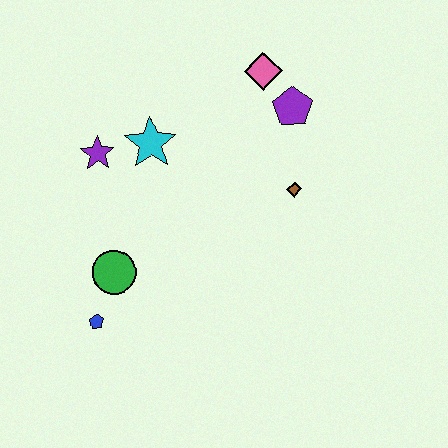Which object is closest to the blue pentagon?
The green circle is closest to the blue pentagon.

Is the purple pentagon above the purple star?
Yes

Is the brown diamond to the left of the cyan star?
No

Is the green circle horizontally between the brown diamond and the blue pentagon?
Yes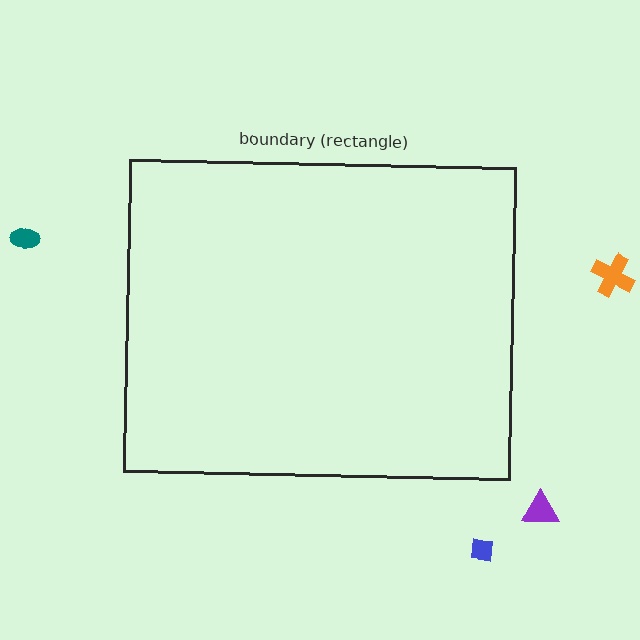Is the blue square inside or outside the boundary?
Outside.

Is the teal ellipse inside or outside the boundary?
Outside.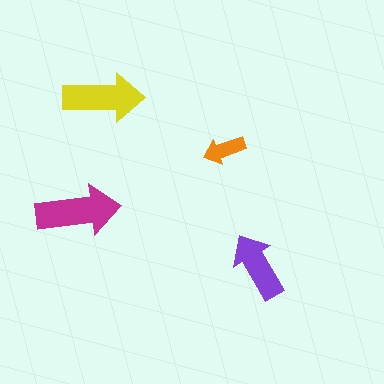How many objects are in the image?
There are 4 objects in the image.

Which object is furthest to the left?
The magenta arrow is leftmost.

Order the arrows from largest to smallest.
the magenta one, the yellow one, the purple one, the orange one.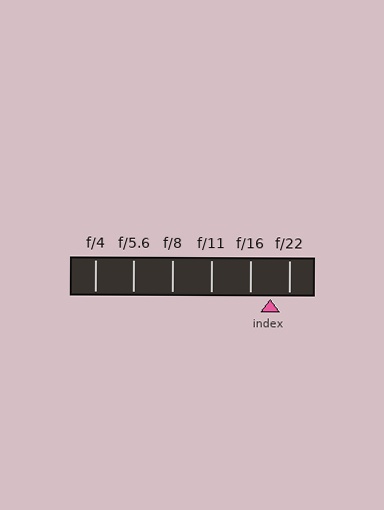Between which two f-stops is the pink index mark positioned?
The index mark is between f/16 and f/22.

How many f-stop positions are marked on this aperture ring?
There are 6 f-stop positions marked.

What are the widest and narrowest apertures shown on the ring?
The widest aperture shown is f/4 and the narrowest is f/22.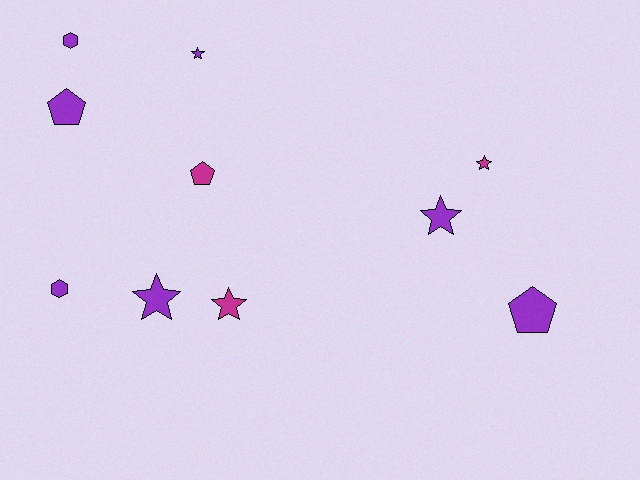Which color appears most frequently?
Purple, with 7 objects.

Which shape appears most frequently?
Star, with 5 objects.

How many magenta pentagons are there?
There is 1 magenta pentagon.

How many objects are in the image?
There are 10 objects.